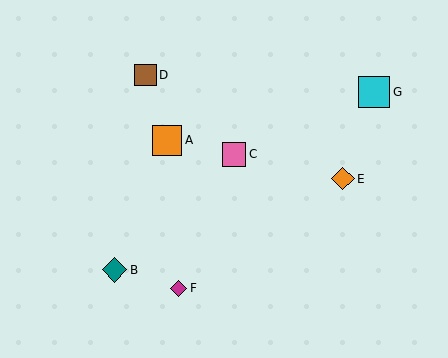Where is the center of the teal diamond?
The center of the teal diamond is at (114, 270).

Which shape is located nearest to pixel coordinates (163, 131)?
The orange square (labeled A) at (167, 140) is nearest to that location.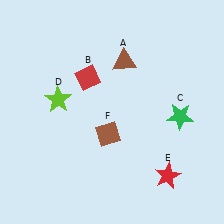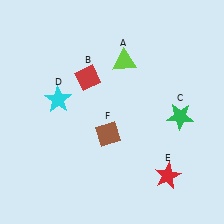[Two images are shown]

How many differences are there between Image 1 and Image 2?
There are 2 differences between the two images.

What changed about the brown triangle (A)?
In Image 1, A is brown. In Image 2, it changed to lime.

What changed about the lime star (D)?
In Image 1, D is lime. In Image 2, it changed to cyan.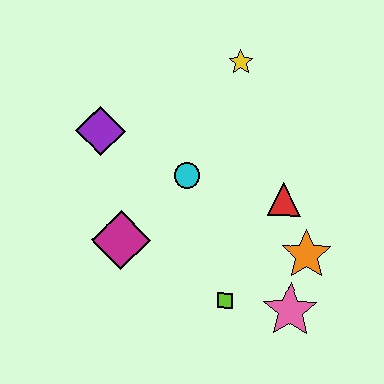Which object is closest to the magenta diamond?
The cyan circle is closest to the magenta diamond.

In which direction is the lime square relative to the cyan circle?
The lime square is below the cyan circle.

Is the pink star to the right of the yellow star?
Yes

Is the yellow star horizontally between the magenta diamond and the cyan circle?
No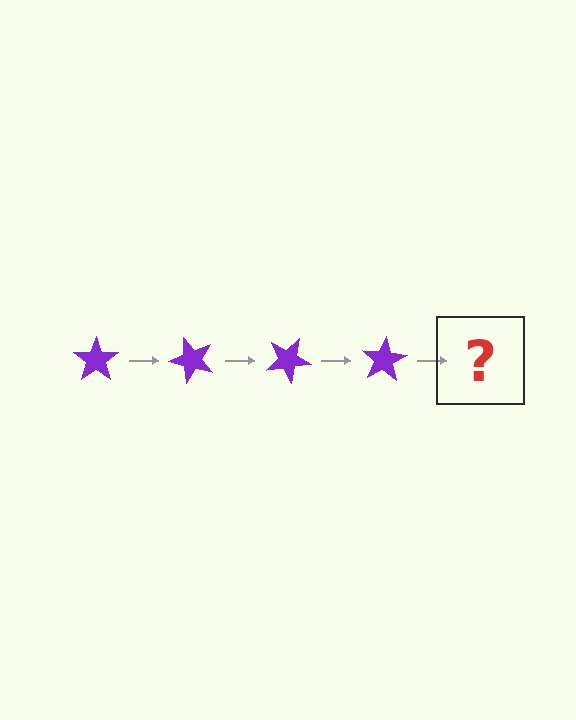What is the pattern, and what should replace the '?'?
The pattern is that the star rotates 50 degrees each step. The '?' should be a purple star rotated 200 degrees.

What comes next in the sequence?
The next element should be a purple star rotated 200 degrees.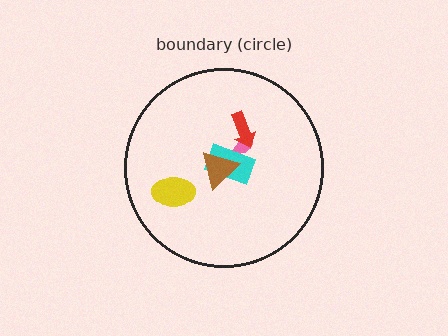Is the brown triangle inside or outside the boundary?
Inside.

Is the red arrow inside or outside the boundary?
Inside.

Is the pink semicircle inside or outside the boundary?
Inside.